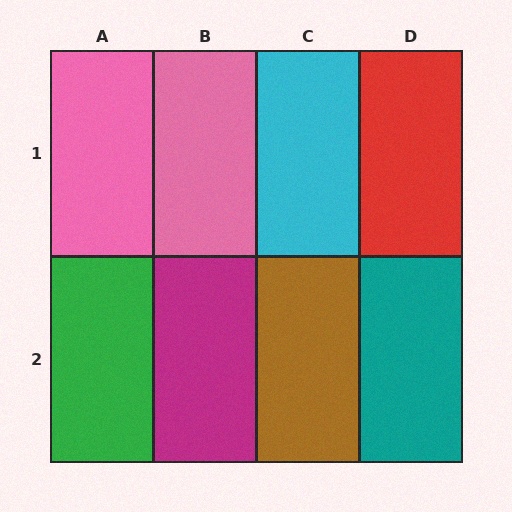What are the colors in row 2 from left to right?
Green, magenta, brown, teal.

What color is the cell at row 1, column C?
Cyan.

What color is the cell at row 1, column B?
Pink.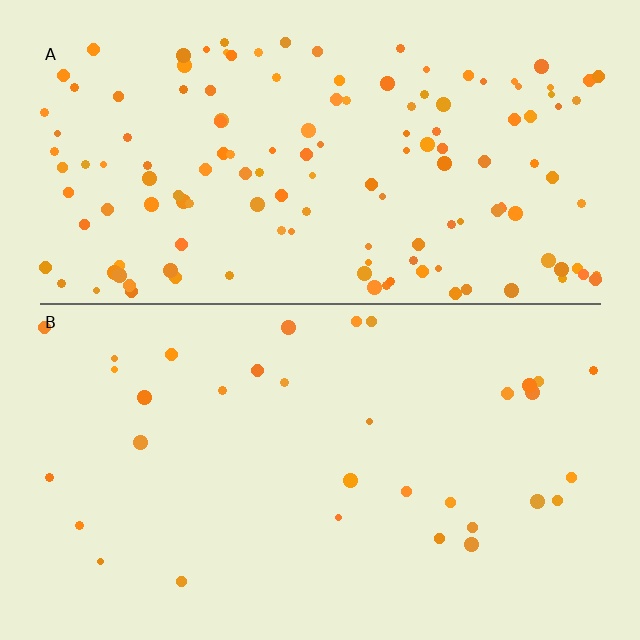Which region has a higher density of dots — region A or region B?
A (the top).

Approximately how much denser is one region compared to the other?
Approximately 4.3× — region A over region B.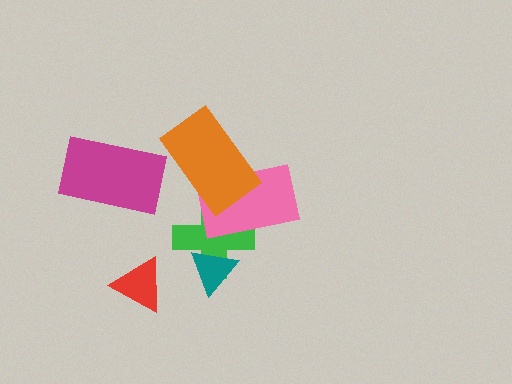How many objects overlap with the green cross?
3 objects overlap with the green cross.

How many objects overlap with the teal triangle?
1 object overlaps with the teal triangle.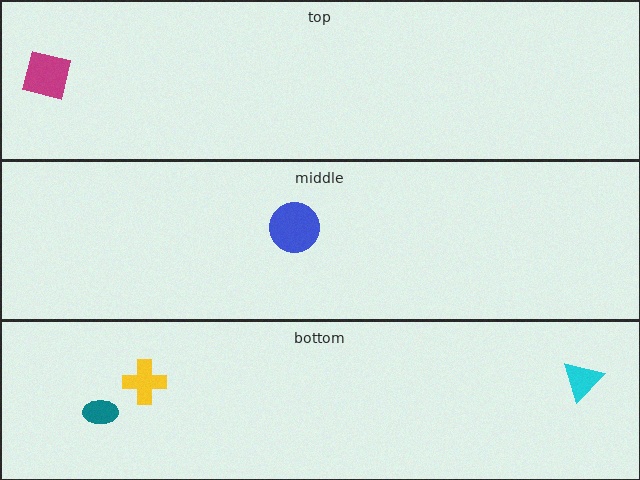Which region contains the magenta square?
The top region.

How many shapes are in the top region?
1.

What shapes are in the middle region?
The blue circle.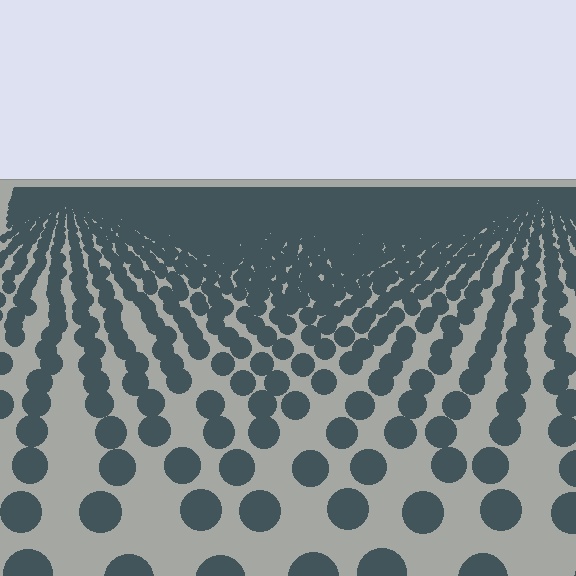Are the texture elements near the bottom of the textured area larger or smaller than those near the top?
Larger. Near the bottom, elements are closer to the viewer and appear at a bigger on-screen size.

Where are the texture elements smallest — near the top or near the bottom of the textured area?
Near the top.